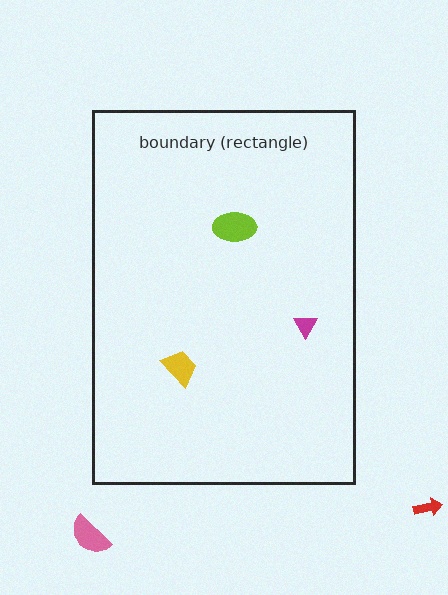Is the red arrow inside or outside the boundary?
Outside.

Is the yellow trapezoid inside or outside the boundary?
Inside.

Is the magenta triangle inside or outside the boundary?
Inside.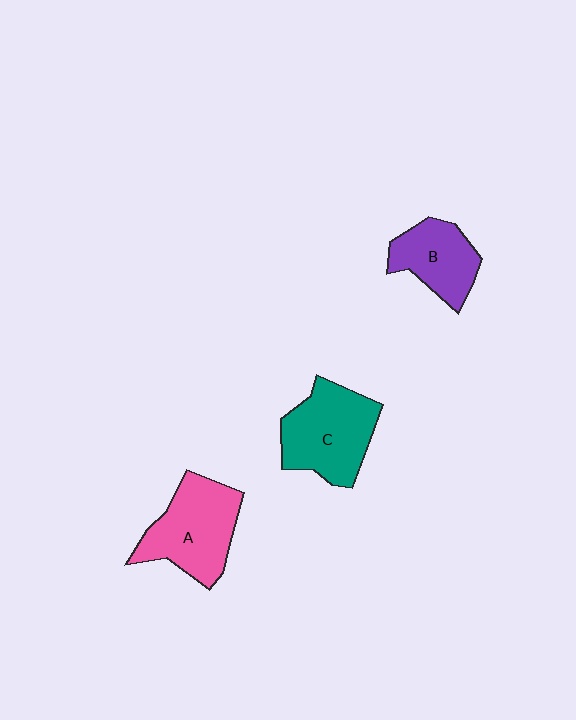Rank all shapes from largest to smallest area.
From largest to smallest: C (teal), A (pink), B (purple).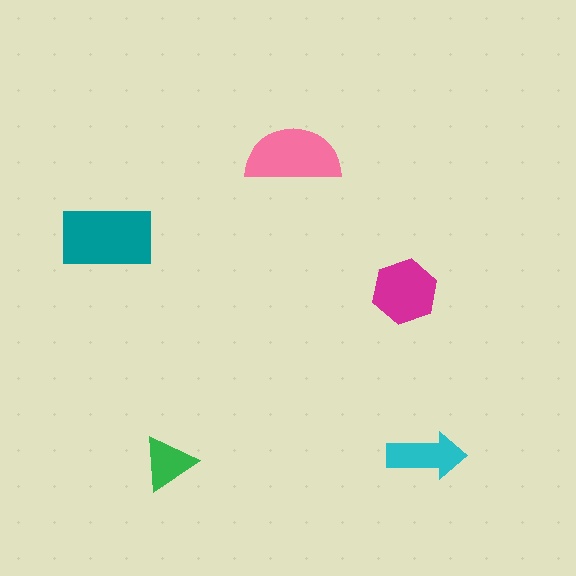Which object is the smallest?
The green triangle.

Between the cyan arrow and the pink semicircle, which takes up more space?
The pink semicircle.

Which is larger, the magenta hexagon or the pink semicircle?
The pink semicircle.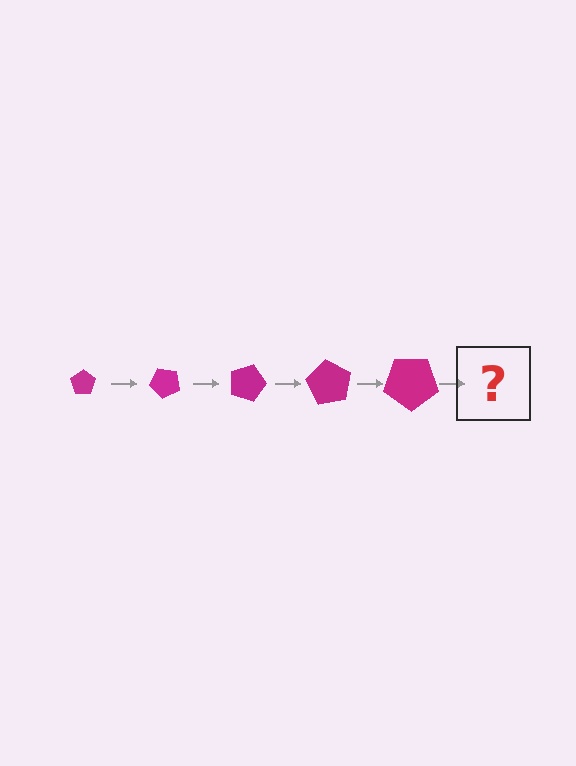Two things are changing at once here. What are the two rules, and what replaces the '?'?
The two rules are that the pentagon grows larger each step and it rotates 45 degrees each step. The '?' should be a pentagon, larger than the previous one and rotated 225 degrees from the start.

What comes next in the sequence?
The next element should be a pentagon, larger than the previous one and rotated 225 degrees from the start.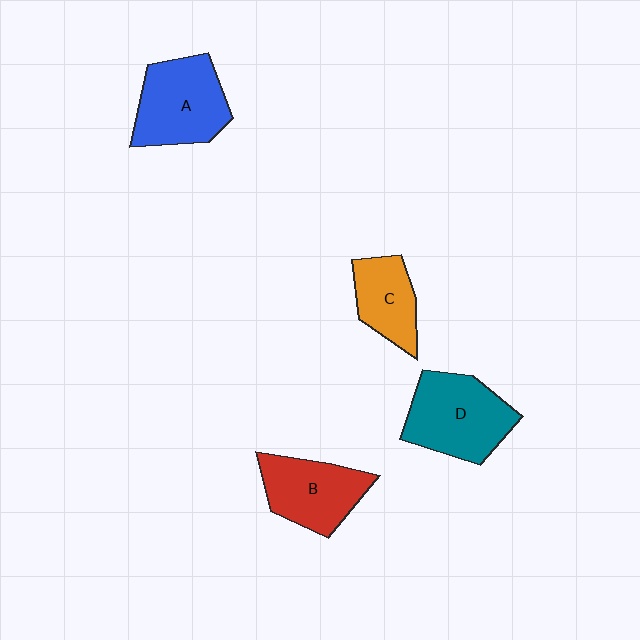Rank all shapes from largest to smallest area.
From largest to smallest: D (teal), A (blue), B (red), C (orange).